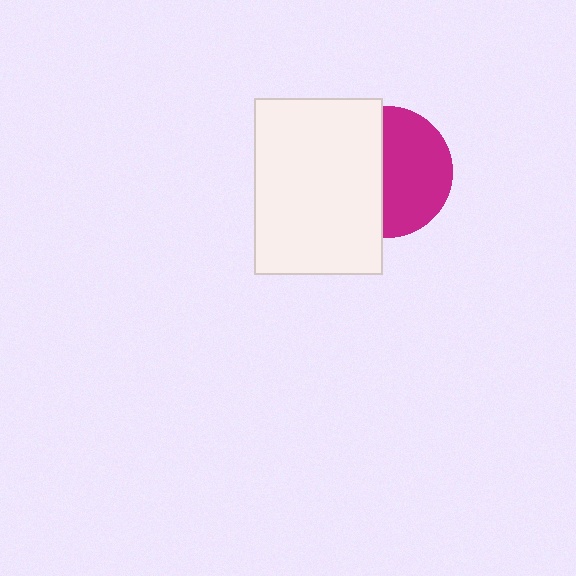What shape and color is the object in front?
The object in front is a white rectangle.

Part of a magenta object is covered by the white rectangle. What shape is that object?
It is a circle.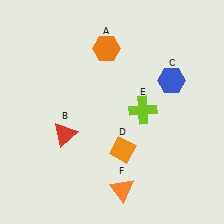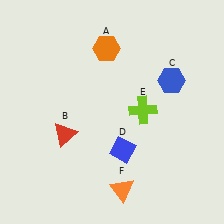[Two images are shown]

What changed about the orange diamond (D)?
In Image 1, D is orange. In Image 2, it changed to blue.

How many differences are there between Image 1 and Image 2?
There is 1 difference between the two images.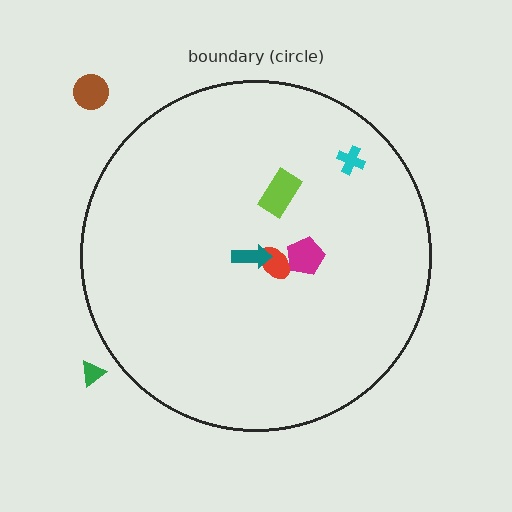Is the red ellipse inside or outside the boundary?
Inside.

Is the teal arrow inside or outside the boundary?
Inside.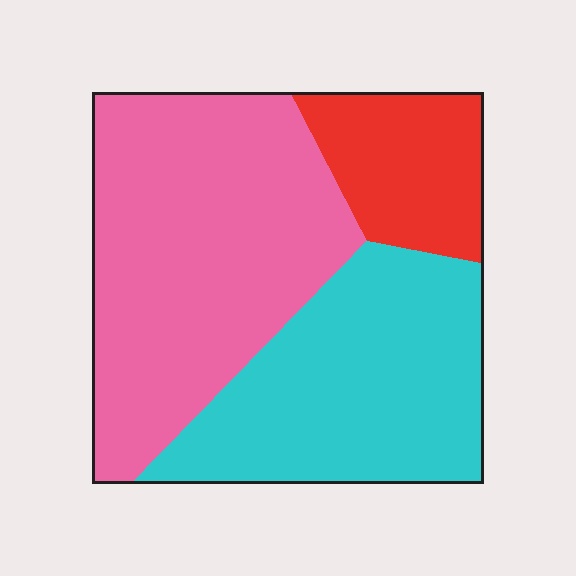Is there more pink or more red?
Pink.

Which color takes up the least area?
Red, at roughly 15%.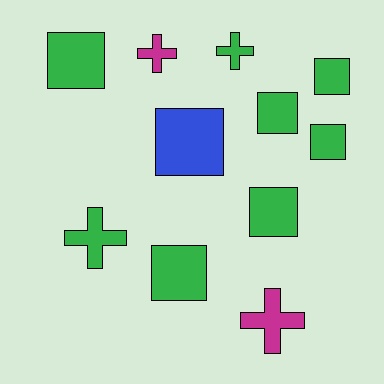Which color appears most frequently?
Green, with 8 objects.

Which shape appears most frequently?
Square, with 7 objects.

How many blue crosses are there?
There are no blue crosses.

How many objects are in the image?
There are 11 objects.